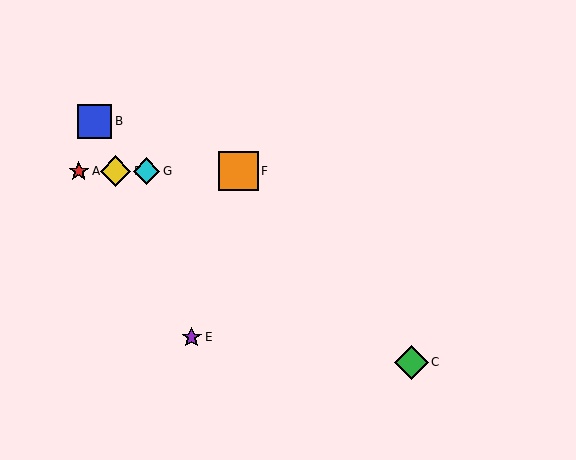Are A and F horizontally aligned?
Yes, both are at y≈171.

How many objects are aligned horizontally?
4 objects (A, D, F, G) are aligned horizontally.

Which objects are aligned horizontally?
Objects A, D, F, G are aligned horizontally.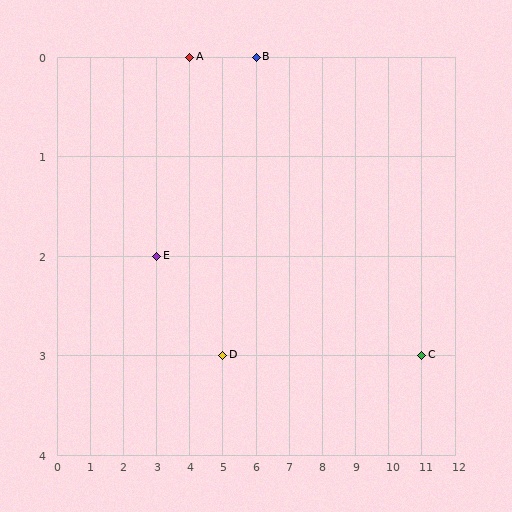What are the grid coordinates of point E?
Point E is at grid coordinates (3, 2).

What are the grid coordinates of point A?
Point A is at grid coordinates (4, 0).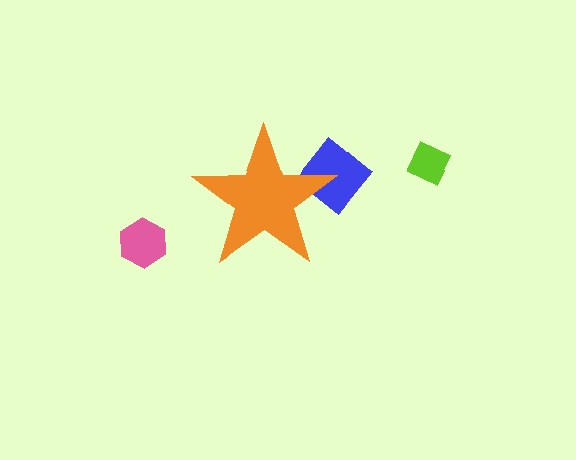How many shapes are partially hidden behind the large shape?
1 shape is partially hidden.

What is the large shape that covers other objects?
An orange star.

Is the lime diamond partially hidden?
No, the lime diamond is fully visible.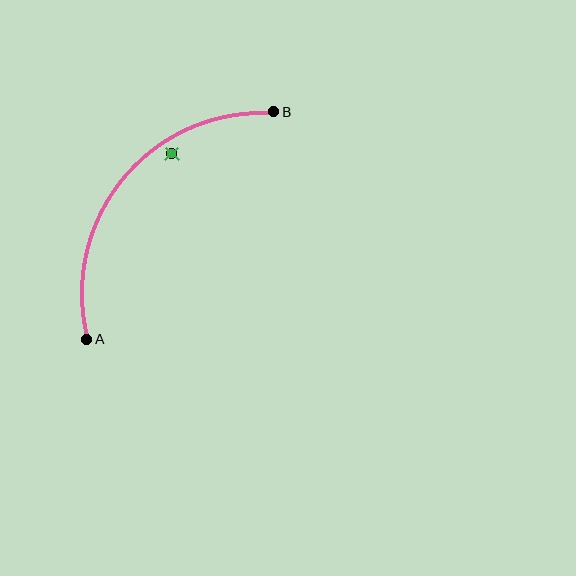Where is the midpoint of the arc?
The arc midpoint is the point on the curve farthest from the straight line joining A and B. It sits above and to the left of that line.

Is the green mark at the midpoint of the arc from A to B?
No — the green mark does not lie on the arc at all. It sits slightly inside the curve.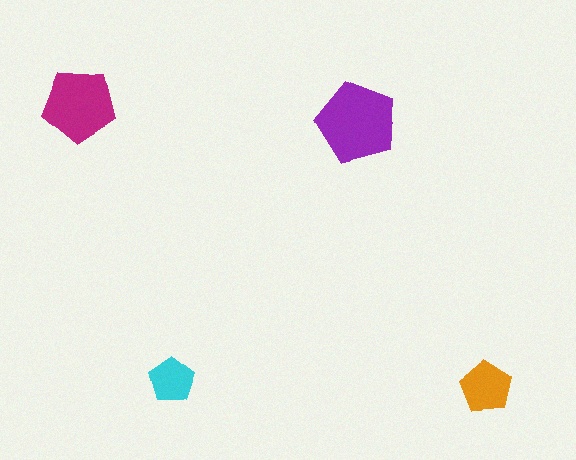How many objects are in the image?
There are 4 objects in the image.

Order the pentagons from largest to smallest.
the purple one, the magenta one, the orange one, the cyan one.